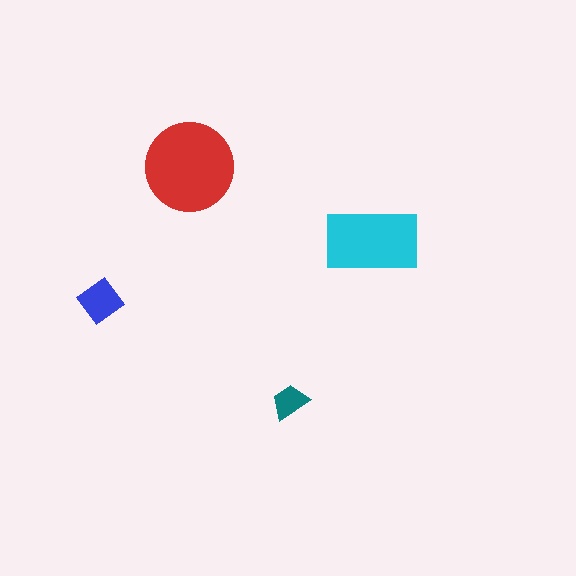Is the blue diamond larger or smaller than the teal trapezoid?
Larger.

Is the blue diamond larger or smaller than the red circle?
Smaller.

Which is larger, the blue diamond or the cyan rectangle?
The cyan rectangle.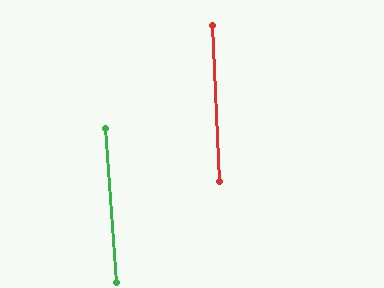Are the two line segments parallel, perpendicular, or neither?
Parallel — their directions differ by only 1.6°.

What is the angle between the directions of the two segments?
Approximately 2 degrees.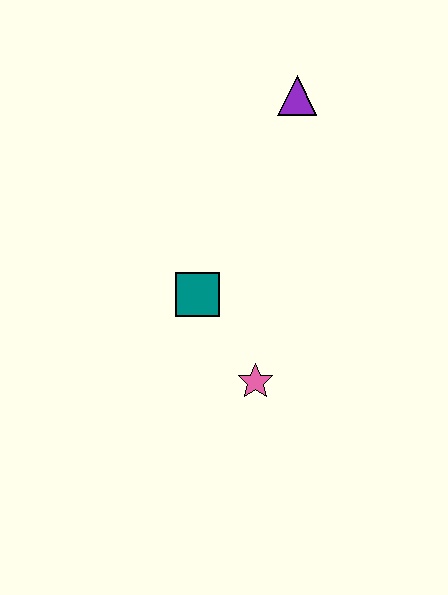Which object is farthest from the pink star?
The purple triangle is farthest from the pink star.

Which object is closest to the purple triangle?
The teal square is closest to the purple triangle.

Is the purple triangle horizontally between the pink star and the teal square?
No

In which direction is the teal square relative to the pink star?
The teal square is above the pink star.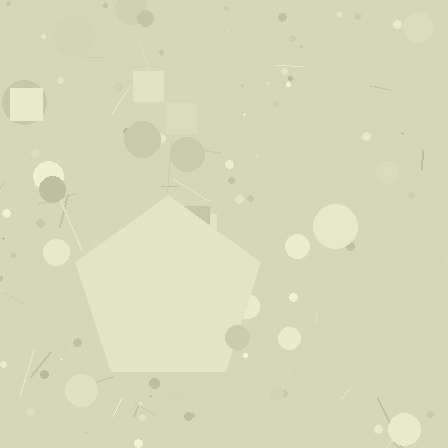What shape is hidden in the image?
A pentagon is hidden in the image.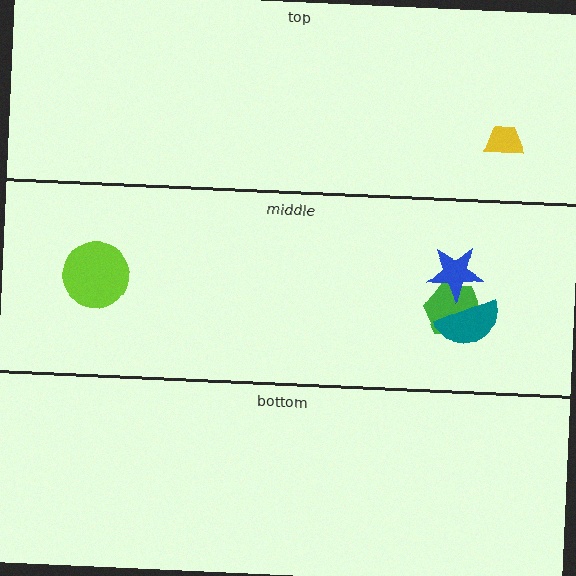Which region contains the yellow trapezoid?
The top region.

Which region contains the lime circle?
The middle region.